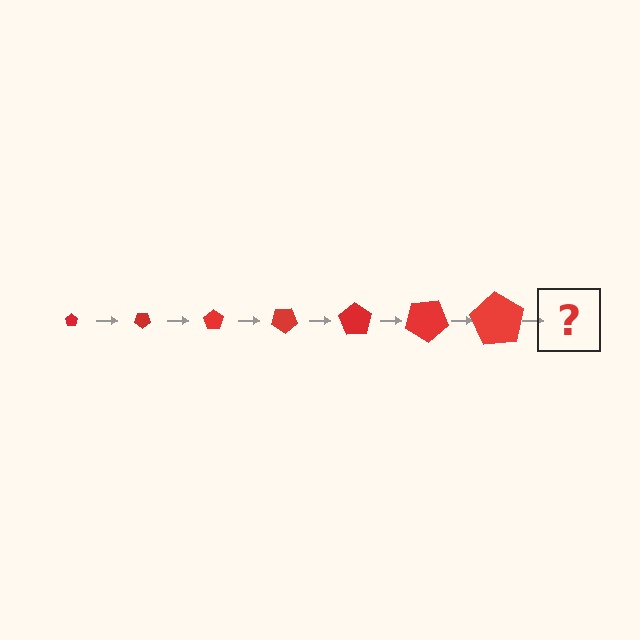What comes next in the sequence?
The next element should be a pentagon, larger than the previous one and rotated 245 degrees from the start.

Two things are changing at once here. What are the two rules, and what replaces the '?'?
The two rules are that the pentagon grows larger each step and it rotates 35 degrees each step. The '?' should be a pentagon, larger than the previous one and rotated 245 degrees from the start.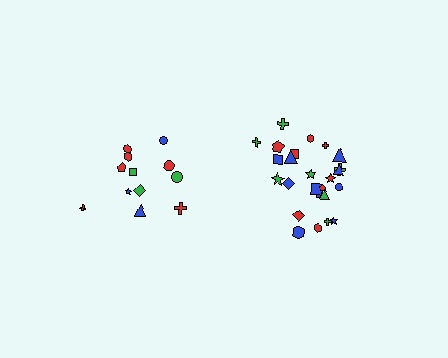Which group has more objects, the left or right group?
The right group.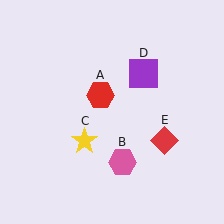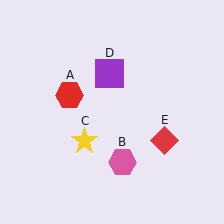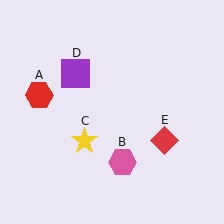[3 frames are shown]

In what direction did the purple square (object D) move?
The purple square (object D) moved left.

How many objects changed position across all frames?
2 objects changed position: red hexagon (object A), purple square (object D).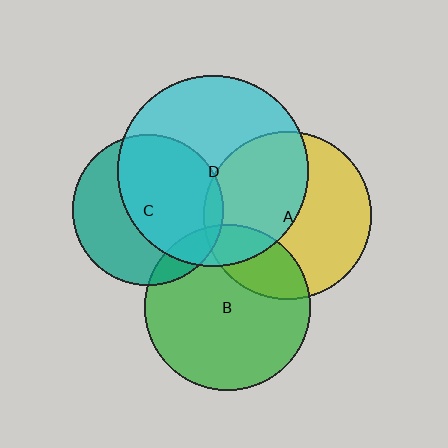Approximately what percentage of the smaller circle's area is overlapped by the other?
Approximately 55%.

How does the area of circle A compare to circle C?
Approximately 1.2 times.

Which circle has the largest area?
Circle D (cyan).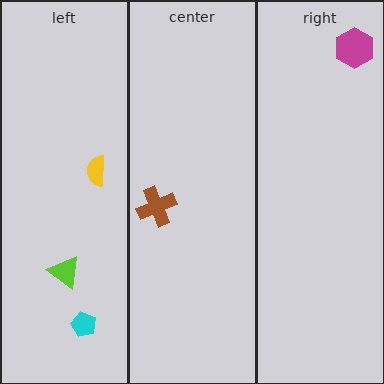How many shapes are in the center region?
1.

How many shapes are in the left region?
3.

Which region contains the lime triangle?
The left region.